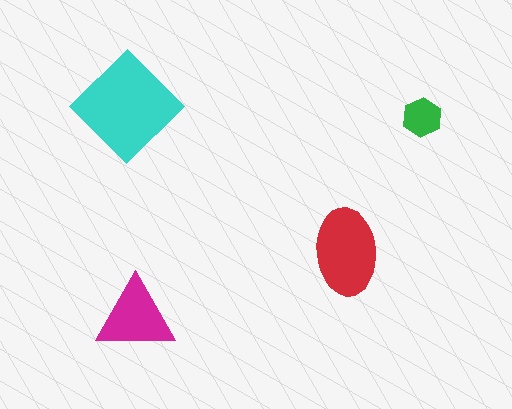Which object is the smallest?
The green hexagon.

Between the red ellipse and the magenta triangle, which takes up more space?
The red ellipse.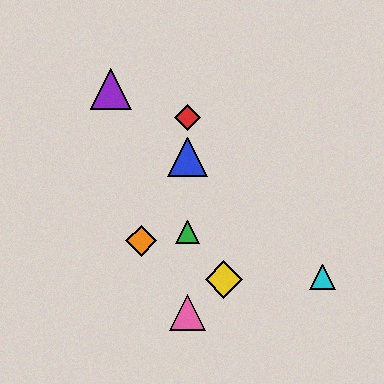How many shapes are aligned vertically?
4 shapes (the red diamond, the blue triangle, the green triangle, the pink triangle) are aligned vertically.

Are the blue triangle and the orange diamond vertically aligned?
No, the blue triangle is at x≈187 and the orange diamond is at x≈141.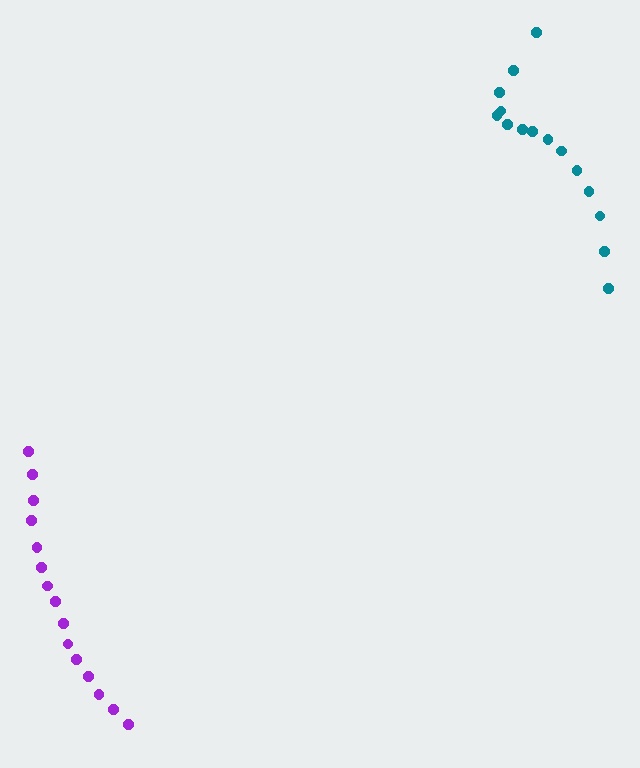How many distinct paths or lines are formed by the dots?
There are 2 distinct paths.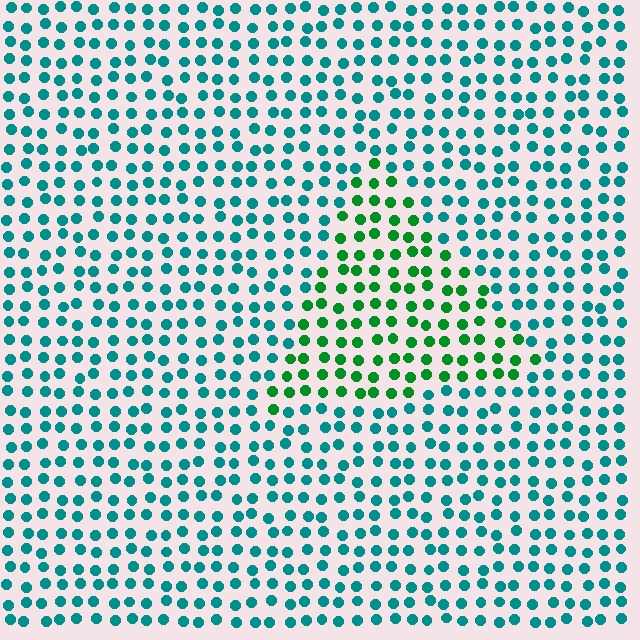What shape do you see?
I see a triangle.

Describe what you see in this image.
The image is filled with small teal elements in a uniform arrangement. A triangle-shaped region is visible where the elements are tinted to a slightly different hue, forming a subtle color boundary.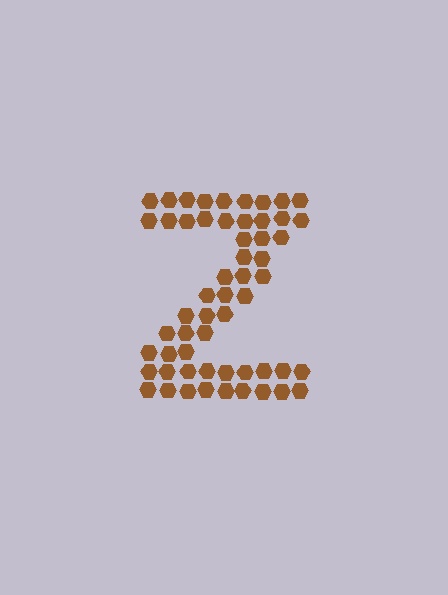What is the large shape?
The large shape is the letter Z.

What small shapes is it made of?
It is made of small hexagons.